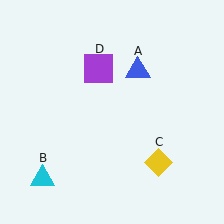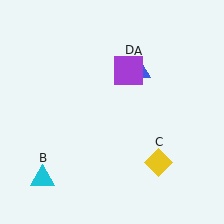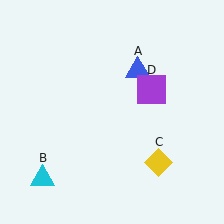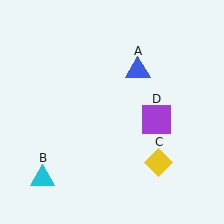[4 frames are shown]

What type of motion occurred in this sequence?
The purple square (object D) rotated clockwise around the center of the scene.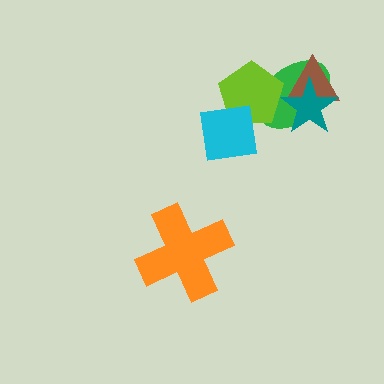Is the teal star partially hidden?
No, no other shape covers it.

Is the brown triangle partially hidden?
Yes, it is partially covered by another shape.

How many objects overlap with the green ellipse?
3 objects overlap with the green ellipse.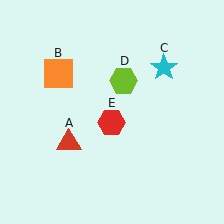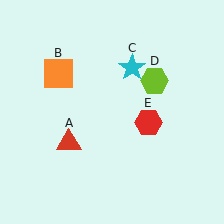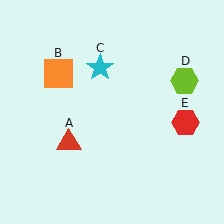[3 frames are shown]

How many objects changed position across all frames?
3 objects changed position: cyan star (object C), lime hexagon (object D), red hexagon (object E).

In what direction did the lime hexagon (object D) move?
The lime hexagon (object D) moved right.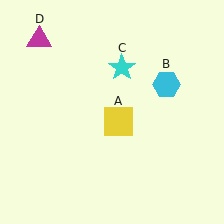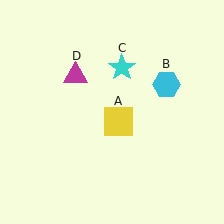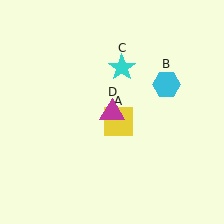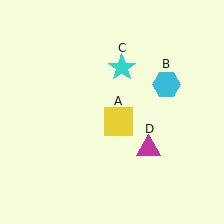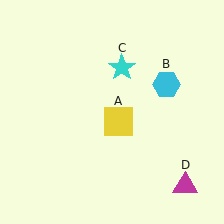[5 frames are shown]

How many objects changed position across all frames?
1 object changed position: magenta triangle (object D).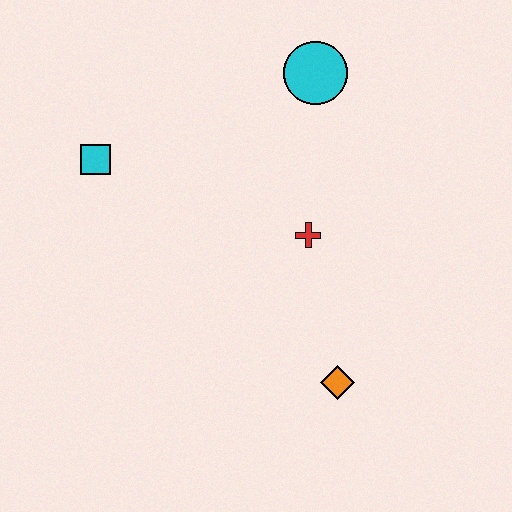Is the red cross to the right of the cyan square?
Yes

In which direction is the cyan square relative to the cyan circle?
The cyan square is to the left of the cyan circle.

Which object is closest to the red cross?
The orange diamond is closest to the red cross.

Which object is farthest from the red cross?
The cyan square is farthest from the red cross.